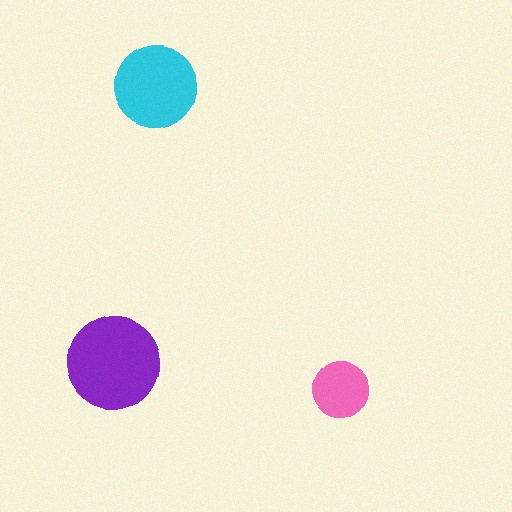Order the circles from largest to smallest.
the purple one, the cyan one, the pink one.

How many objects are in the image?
There are 3 objects in the image.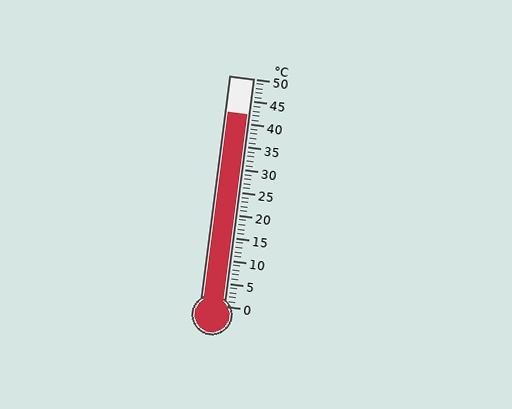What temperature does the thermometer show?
The thermometer shows approximately 42°C.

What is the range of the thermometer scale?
The thermometer scale ranges from 0°C to 50°C.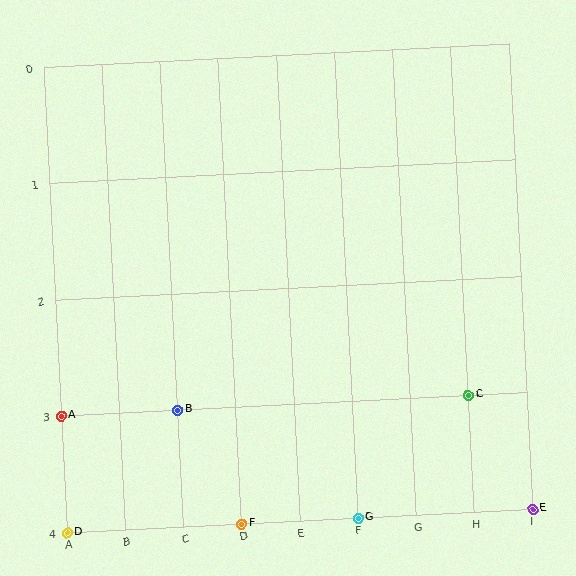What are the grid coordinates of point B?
Point B is at grid coordinates (C, 3).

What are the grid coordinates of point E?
Point E is at grid coordinates (I, 4).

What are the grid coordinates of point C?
Point C is at grid coordinates (H, 3).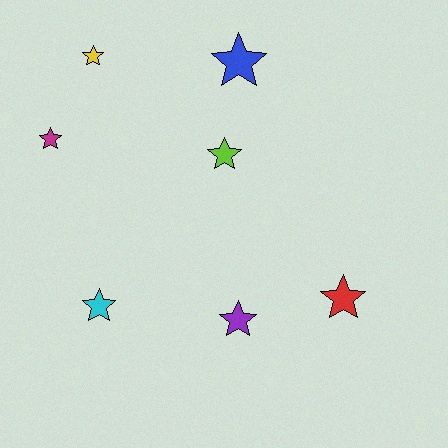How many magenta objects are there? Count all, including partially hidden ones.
There is 1 magenta object.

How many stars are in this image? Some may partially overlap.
There are 7 stars.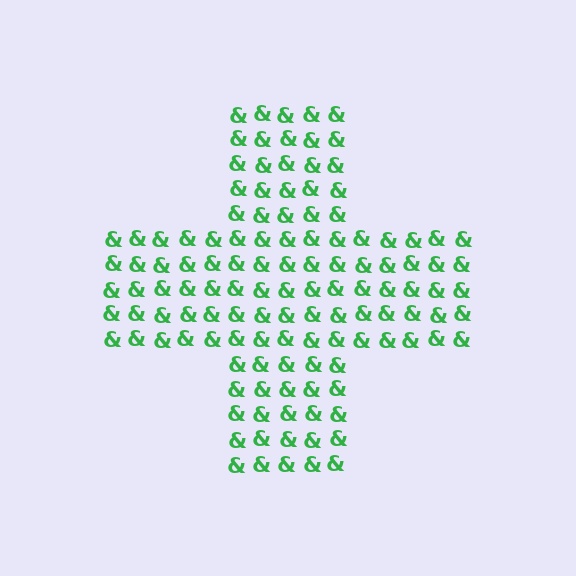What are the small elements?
The small elements are ampersands.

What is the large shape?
The large shape is a cross.